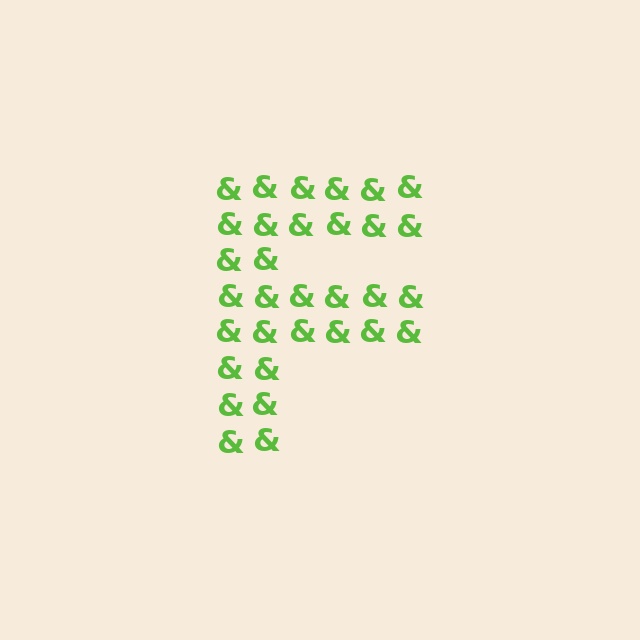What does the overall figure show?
The overall figure shows the letter F.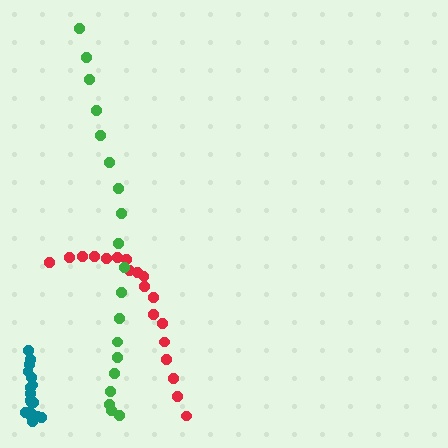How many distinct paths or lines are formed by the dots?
There are 3 distinct paths.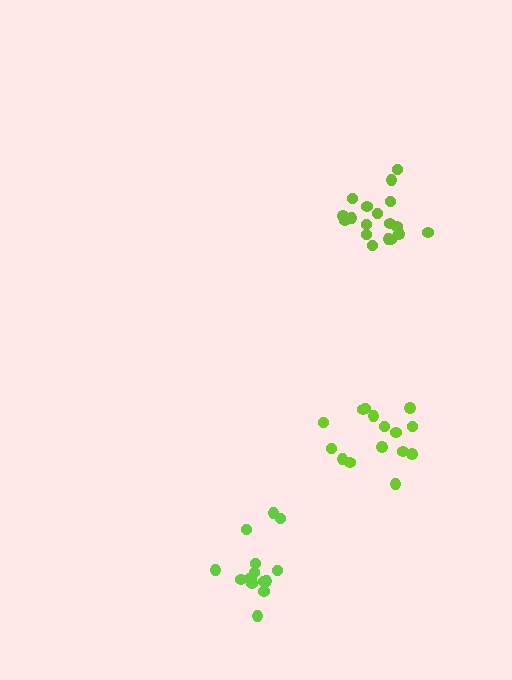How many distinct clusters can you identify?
There are 3 distinct clusters.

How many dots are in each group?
Group 1: 18 dots, Group 2: 14 dots, Group 3: 15 dots (47 total).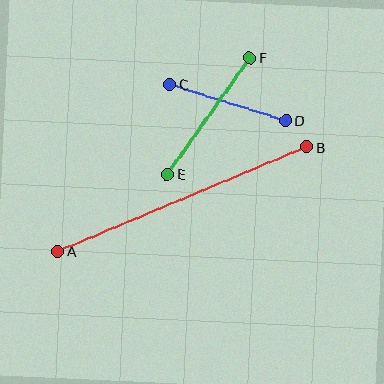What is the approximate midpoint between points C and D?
The midpoint is at approximately (228, 102) pixels.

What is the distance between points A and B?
The distance is approximately 270 pixels.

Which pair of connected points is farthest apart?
Points A and B are farthest apart.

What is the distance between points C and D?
The distance is approximately 122 pixels.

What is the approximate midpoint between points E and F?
The midpoint is at approximately (209, 116) pixels.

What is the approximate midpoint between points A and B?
The midpoint is at approximately (182, 199) pixels.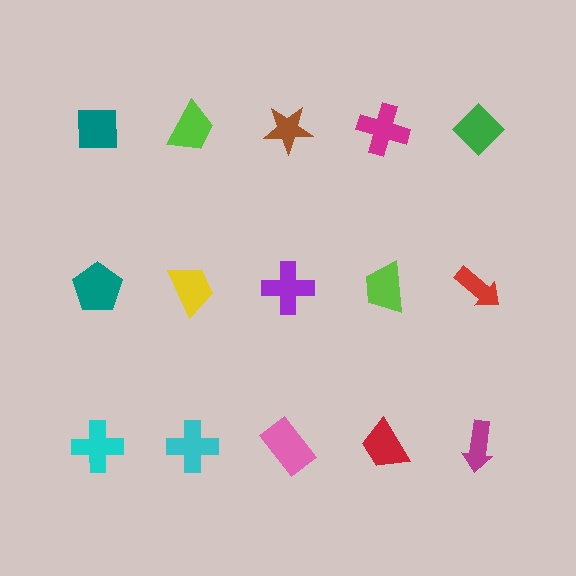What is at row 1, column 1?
A teal square.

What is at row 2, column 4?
A lime trapezoid.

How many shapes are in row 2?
5 shapes.